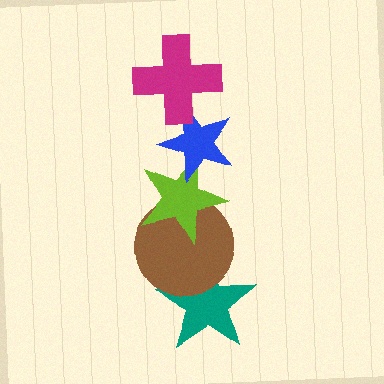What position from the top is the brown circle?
The brown circle is 4th from the top.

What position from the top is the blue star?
The blue star is 2nd from the top.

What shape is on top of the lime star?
The blue star is on top of the lime star.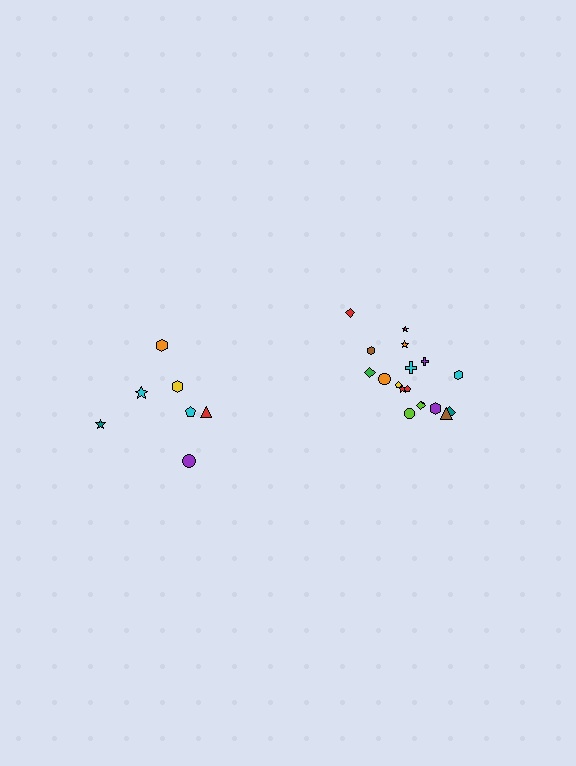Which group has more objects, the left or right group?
The right group.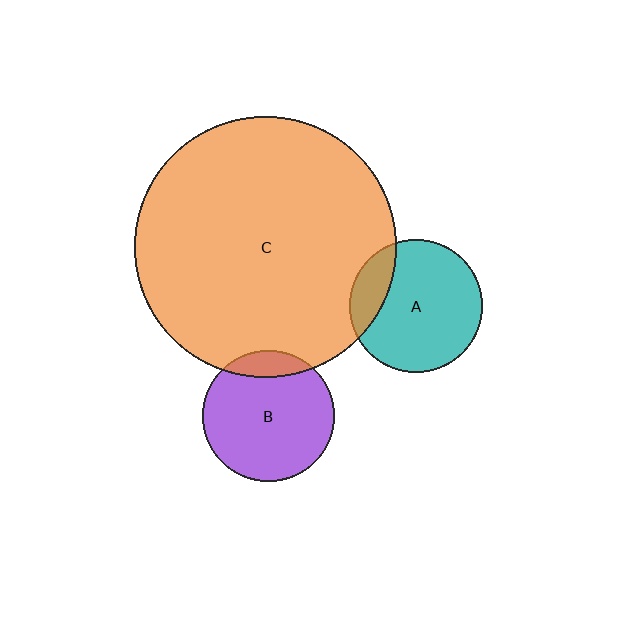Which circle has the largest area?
Circle C (orange).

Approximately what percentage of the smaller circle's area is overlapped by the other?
Approximately 15%.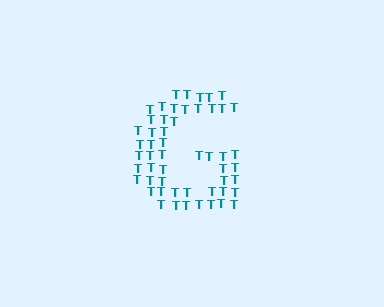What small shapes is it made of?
It is made of small letter T's.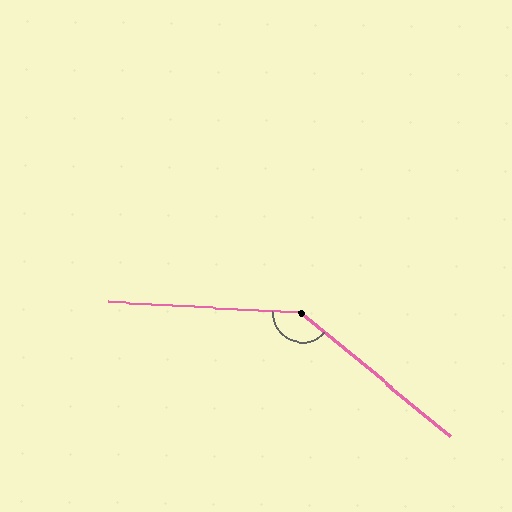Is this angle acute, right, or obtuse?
It is obtuse.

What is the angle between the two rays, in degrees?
Approximately 144 degrees.